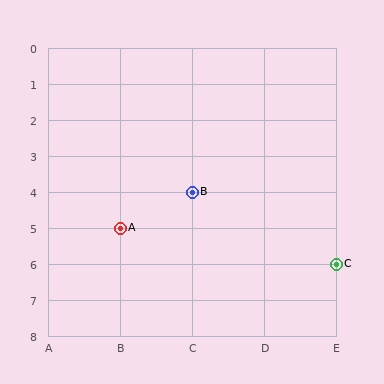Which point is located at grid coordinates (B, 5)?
Point A is at (B, 5).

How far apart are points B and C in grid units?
Points B and C are 2 columns and 2 rows apart (about 2.8 grid units diagonally).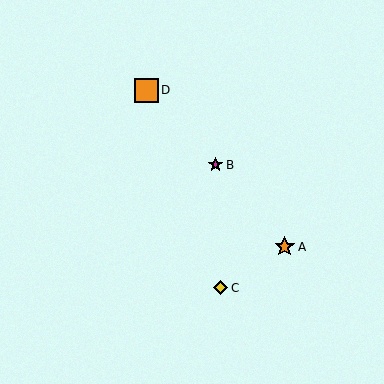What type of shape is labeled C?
Shape C is a yellow diamond.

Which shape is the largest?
The orange square (labeled D) is the largest.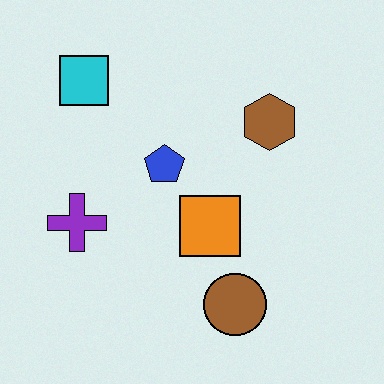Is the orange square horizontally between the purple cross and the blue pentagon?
No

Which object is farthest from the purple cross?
The brown hexagon is farthest from the purple cross.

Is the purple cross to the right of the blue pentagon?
No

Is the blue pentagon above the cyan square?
No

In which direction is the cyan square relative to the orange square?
The cyan square is above the orange square.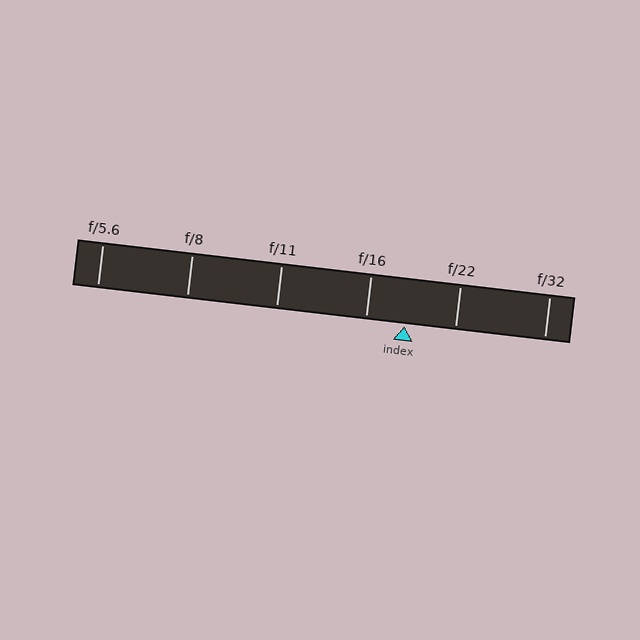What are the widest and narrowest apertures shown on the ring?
The widest aperture shown is f/5.6 and the narrowest is f/32.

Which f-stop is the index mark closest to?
The index mark is closest to f/16.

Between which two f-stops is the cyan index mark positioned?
The index mark is between f/16 and f/22.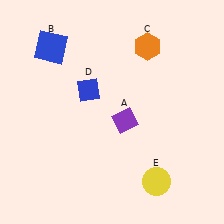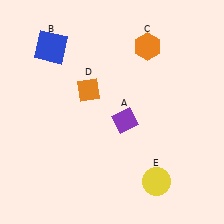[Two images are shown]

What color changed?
The diamond (D) changed from blue in Image 1 to orange in Image 2.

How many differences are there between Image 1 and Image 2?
There is 1 difference between the two images.